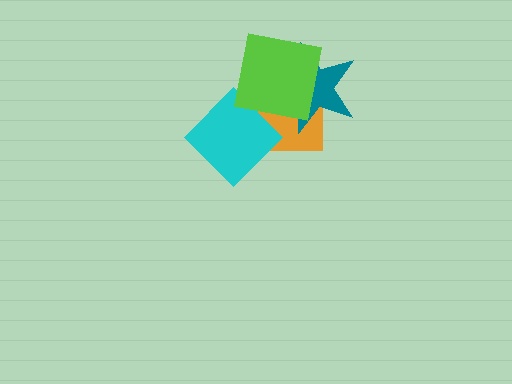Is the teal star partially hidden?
Yes, it is partially covered by another shape.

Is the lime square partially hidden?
No, no other shape covers it.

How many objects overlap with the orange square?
3 objects overlap with the orange square.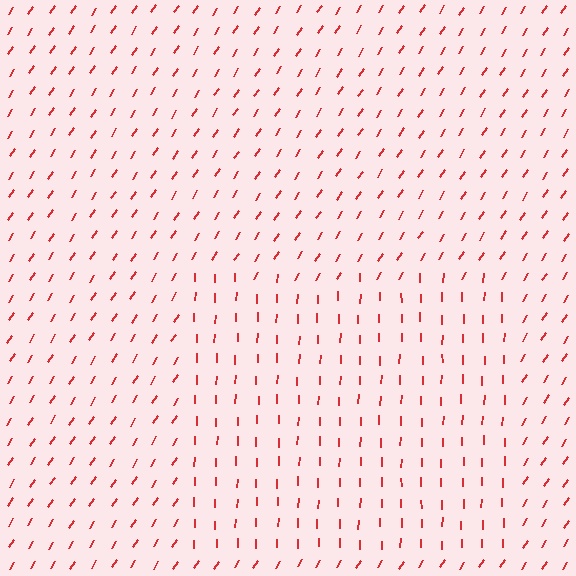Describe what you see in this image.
The image is filled with small red line segments. A rectangle region in the image has lines oriented differently from the surrounding lines, creating a visible texture boundary.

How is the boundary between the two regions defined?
The boundary is defined purely by a change in line orientation (approximately 31 degrees difference). All lines are the same color and thickness.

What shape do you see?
I see a rectangle.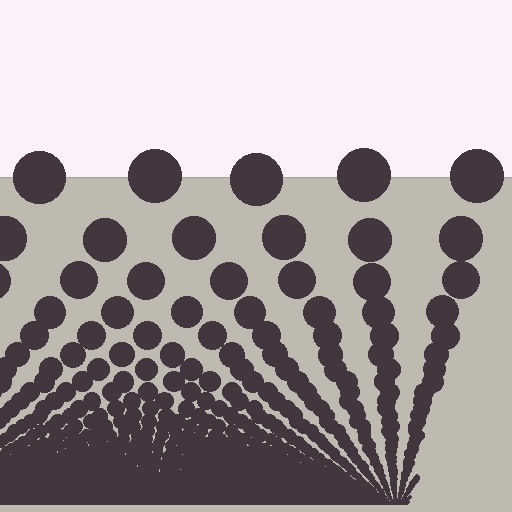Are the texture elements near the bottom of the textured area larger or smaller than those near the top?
Smaller. The gradient is inverted — elements near the bottom are smaller and denser.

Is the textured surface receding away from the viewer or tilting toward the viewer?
The surface appears to tilt toward the viewer. Texture elements get larger and sparser toward the top.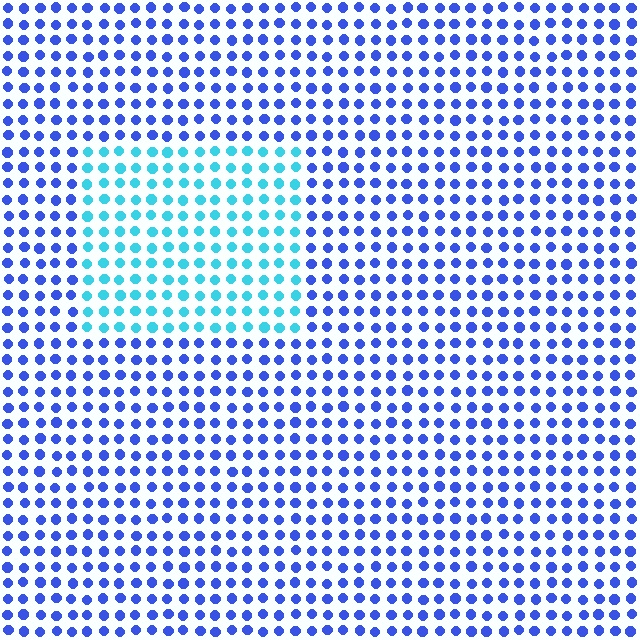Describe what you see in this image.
The image is filled with small blue elements in a uniform arrangement. A rectangle-shaped region is visible where the elements are tinted to a slightly different hue, forming a subtle color boundary.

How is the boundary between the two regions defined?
The boundary is defined purely by a slight shift in hue (about 45 degrees). Spacing, size, and orientation are identical on both sides.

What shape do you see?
I see a rectangle.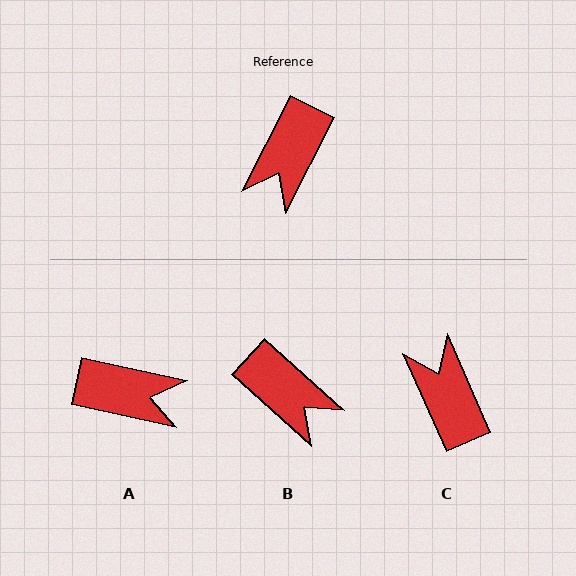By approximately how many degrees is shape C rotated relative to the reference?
Approximately 129 degrees clockwise.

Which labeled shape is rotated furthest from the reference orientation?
C, about 129 degrees away.